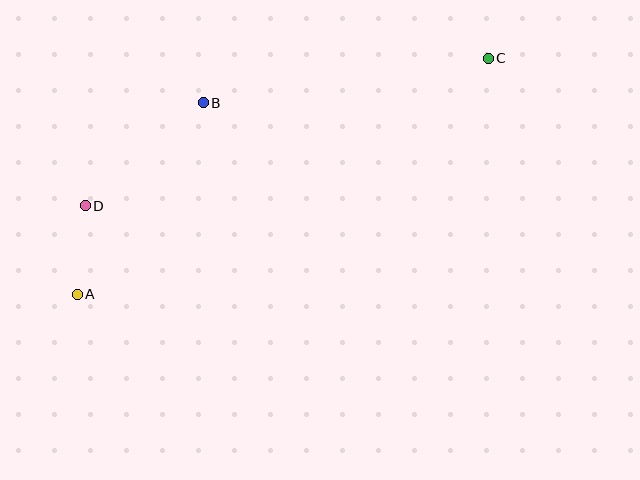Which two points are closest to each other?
Points A and D are closest to each other.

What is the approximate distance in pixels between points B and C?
The distance between B and C is approximately 289 pixels.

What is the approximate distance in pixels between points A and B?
The distance between A and B is approximately 229 pixels.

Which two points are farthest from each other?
Points A and C are farthest from each other.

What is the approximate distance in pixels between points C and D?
The distance between C and D is approximately 429 pixels.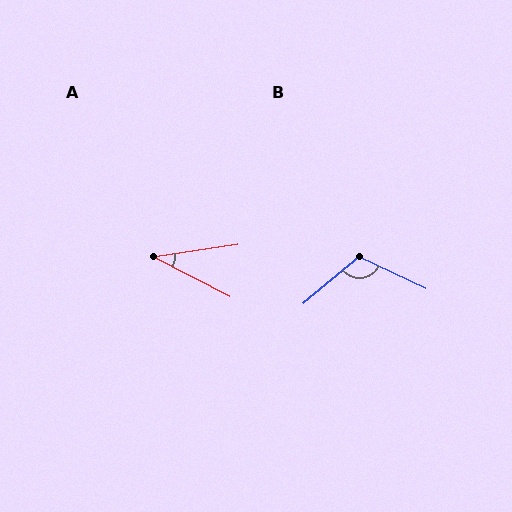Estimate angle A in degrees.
Approximately 36 degrees.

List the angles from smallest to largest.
A (36°), B (115°).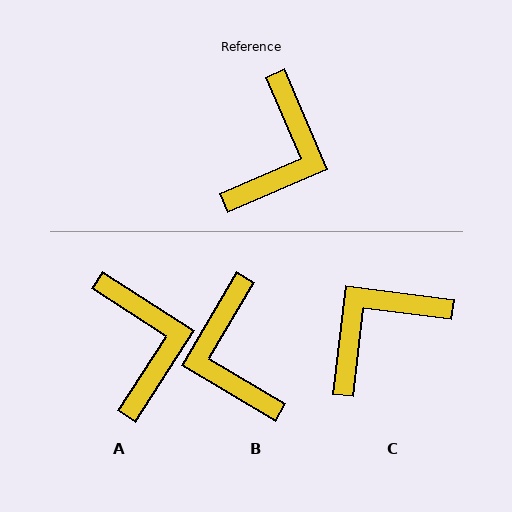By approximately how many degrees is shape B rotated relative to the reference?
Approximately 144 degrees clockwise.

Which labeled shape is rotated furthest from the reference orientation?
C, about 150 degrees away.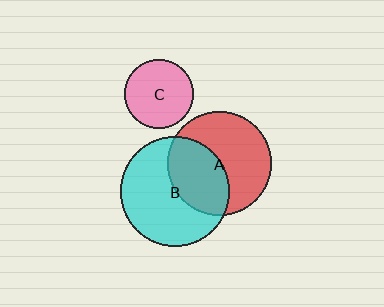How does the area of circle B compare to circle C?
Approximately 2.6 times.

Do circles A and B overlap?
Yes.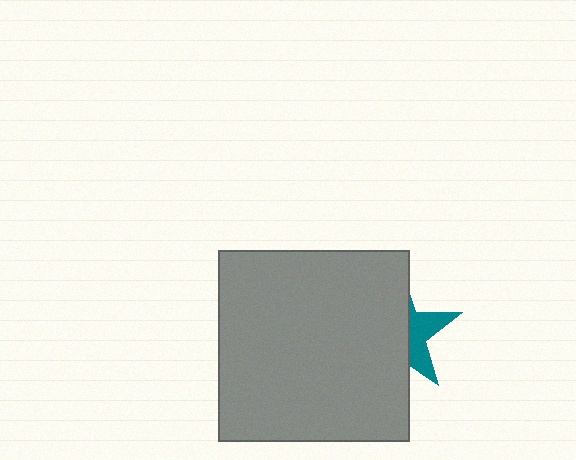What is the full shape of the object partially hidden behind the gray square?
The partially hidden object is a teal star.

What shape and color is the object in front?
The object in front is a gray square.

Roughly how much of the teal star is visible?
A small part of it is visible (roughly 35%).